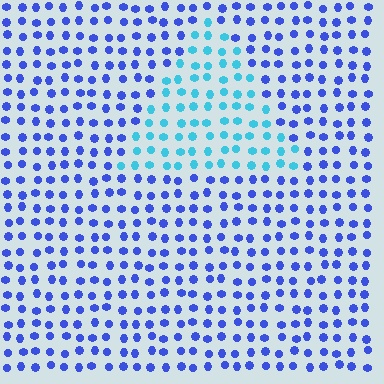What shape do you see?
I see a triangle.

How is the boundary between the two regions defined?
The boundary is defined purely by a slight shift in hue (about 44 degrees). Spacing, size, and orientation are identical on both sides.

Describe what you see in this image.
The image is filled with small blue elements in a uniform arrangement. A triangle-shaped region is visible where the elements are tinted to a slightly different hue, forming a subtle color boundary.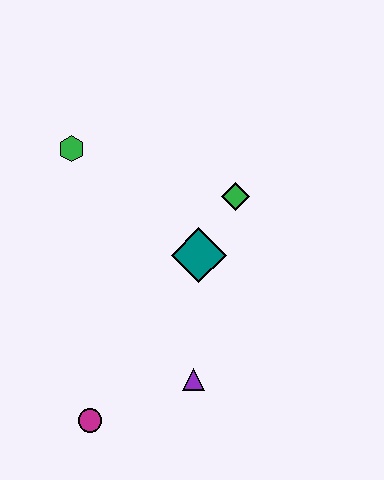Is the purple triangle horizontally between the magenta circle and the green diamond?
Yes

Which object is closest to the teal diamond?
The green diamond is closest to the teal diamond.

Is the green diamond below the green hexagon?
Yes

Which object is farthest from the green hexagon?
The magenta circle is farthest from the green hexagon.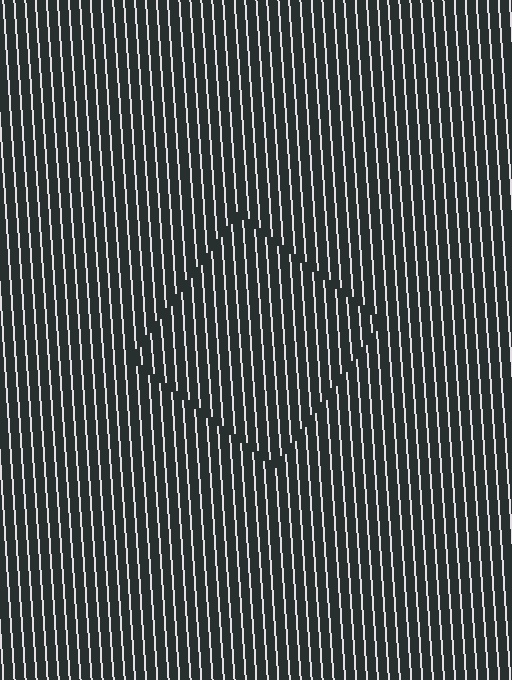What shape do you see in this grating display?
An illusory square. The interior of the shape contains the same grating, shifted by half a period — the contour is defined by the phase discontinuity where line-ends from the inner and outer gratings abut.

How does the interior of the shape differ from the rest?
The interior of the shape contains the same grating, shifted by half a period — the contour is defined by the phase discontinuity where line-ends from the inner and outer gratings abut.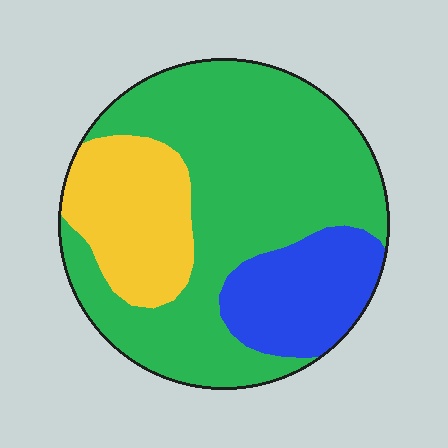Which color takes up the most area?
Green, at roughly 60%.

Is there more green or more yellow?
Green.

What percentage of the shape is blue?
Blue covers around 20% of the shape.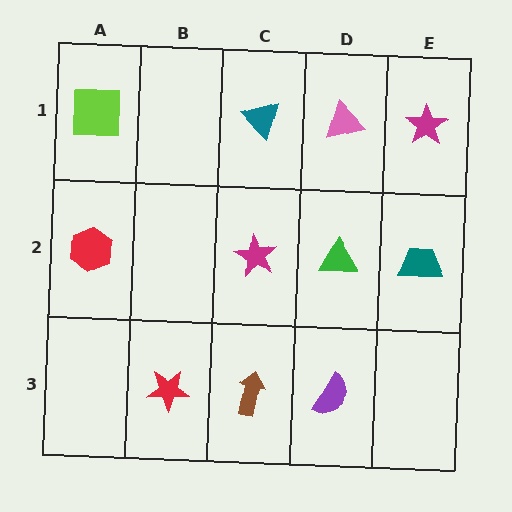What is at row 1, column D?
A pink triangle.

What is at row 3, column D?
A purple semicircle.